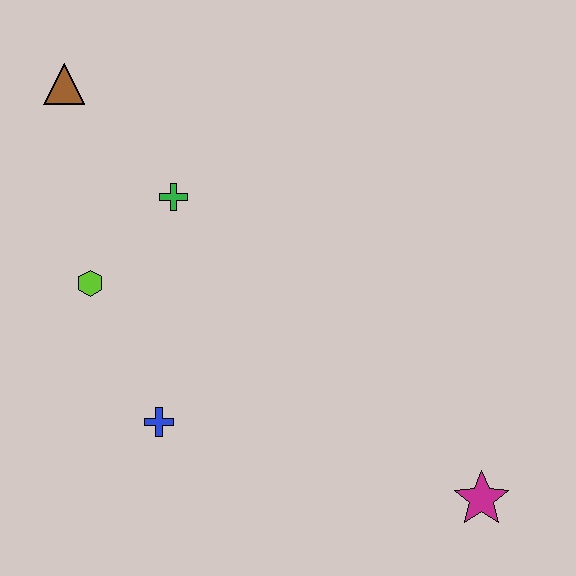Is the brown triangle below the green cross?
No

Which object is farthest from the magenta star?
The brown triangle is farthest from the magenta star.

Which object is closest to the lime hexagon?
The green cross is closest to the lime hexagon.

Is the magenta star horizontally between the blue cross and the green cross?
No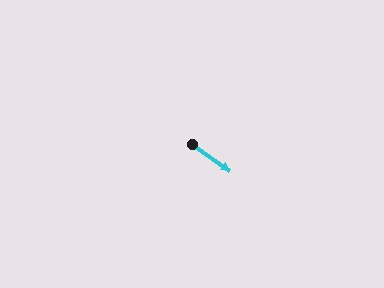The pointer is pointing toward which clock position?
Roughly 4 o'clock.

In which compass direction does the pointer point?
Southeast.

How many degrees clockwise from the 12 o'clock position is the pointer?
Approximately 126 degrees.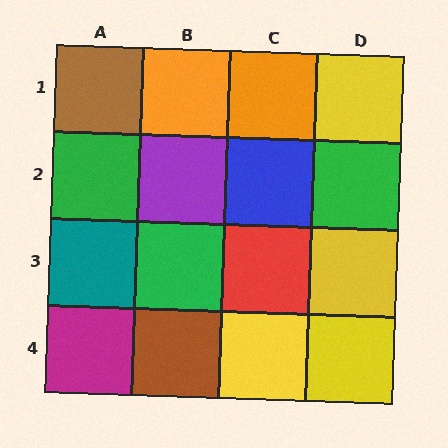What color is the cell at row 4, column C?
Yellow.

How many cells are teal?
1 cell is teal.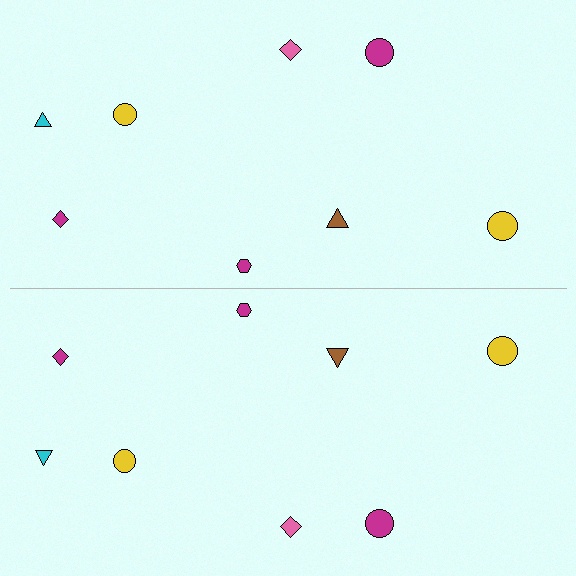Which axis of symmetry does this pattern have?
The pattern has a horizontal axis of symmetry running through the center of the image.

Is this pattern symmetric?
Yes, this pattern has bilateral (reflection) symmetry.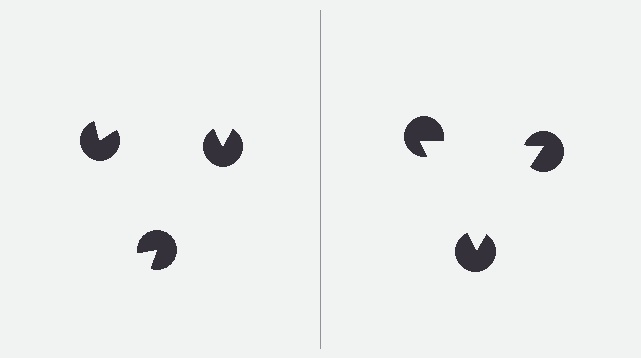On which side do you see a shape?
An illusory triangle appears on the right side. On the left side the wedge cuts are rotated, so no coherent shape forms.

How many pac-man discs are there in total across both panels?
6 — 3 on each side.